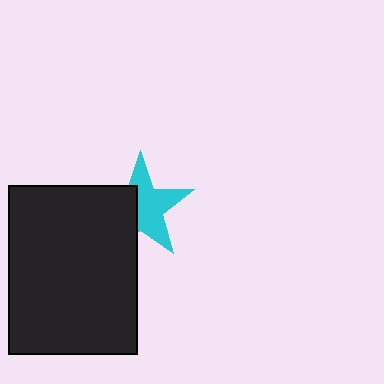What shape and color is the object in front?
The object in front is a black rectangle.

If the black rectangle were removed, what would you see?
You would see the complete cyan star.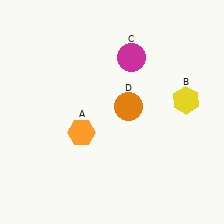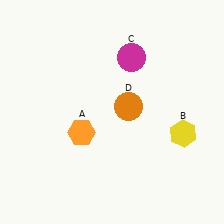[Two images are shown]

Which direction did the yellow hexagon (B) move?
The yellow hexagon (B) moved down.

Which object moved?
The yellow hexagon (B) moved down.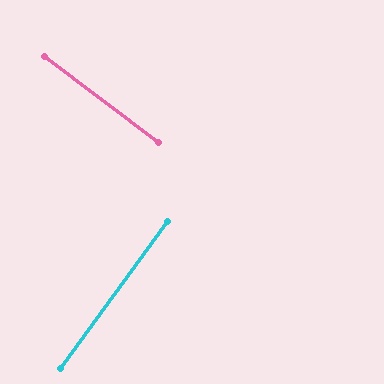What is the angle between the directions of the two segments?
Approximately 89 degrees.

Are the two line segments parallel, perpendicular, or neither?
Perpendicular — they meet at approximately 89°.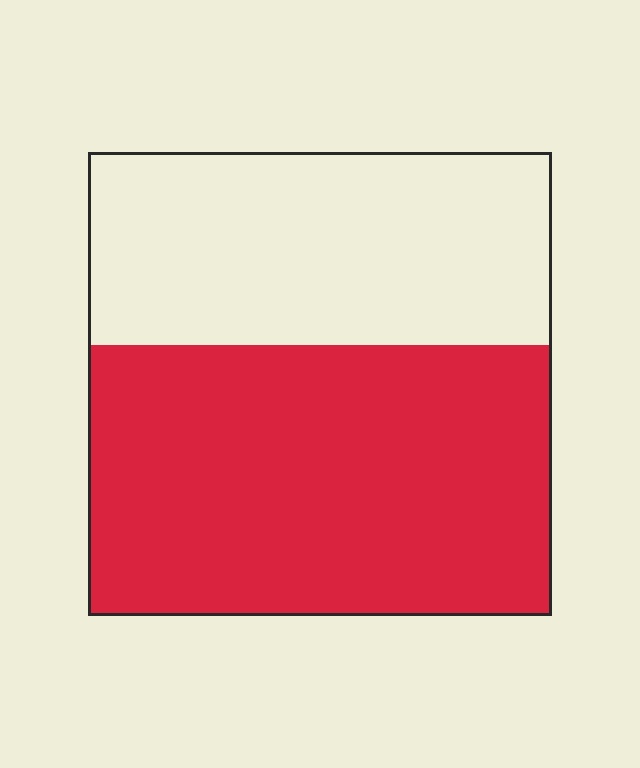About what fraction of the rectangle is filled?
About three fifths (3/5).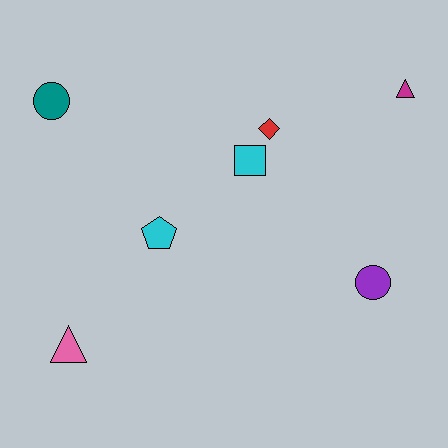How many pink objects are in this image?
There is 1 pink object.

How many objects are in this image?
There are 7 objects.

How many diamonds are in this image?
There is 1 diamond.